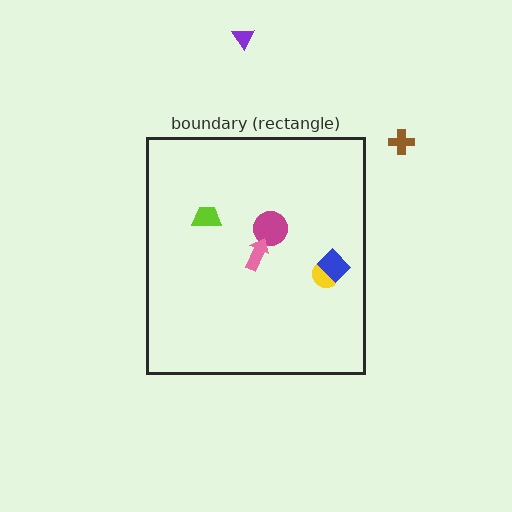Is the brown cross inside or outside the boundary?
Outside.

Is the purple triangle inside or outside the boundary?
Outside.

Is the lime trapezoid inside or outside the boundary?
Inside.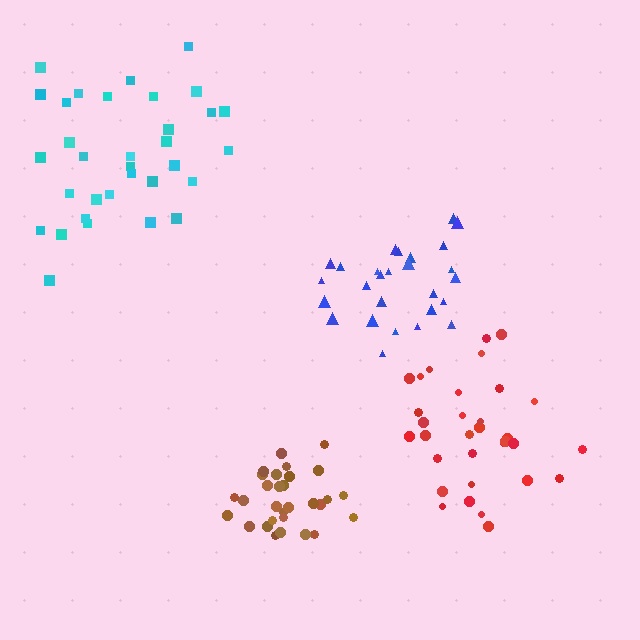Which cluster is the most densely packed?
Brown.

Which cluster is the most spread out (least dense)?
Cyan.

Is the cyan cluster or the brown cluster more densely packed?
Brown.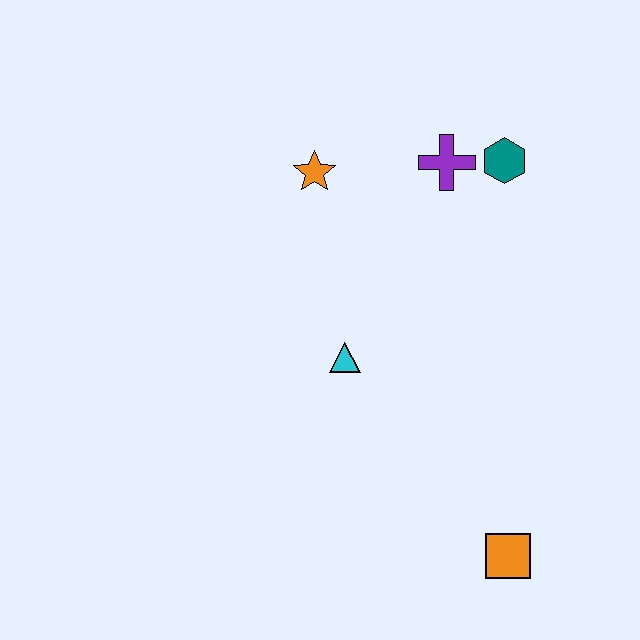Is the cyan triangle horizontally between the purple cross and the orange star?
Yes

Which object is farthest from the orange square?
The orange star is farthest from the orange square.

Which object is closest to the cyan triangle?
The orange star is closest to the cyan triangle.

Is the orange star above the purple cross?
No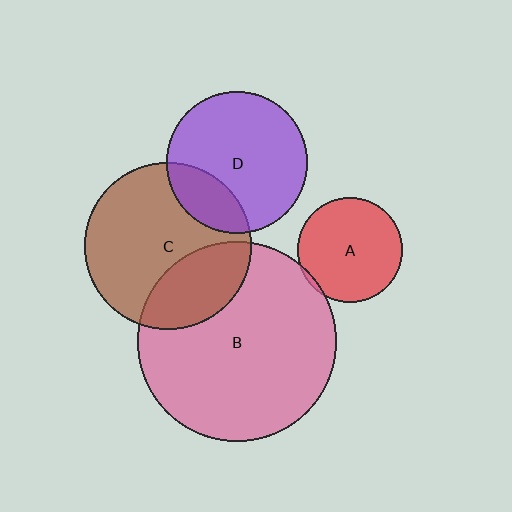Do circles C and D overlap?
Yes.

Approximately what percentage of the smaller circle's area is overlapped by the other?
Approximately 20%.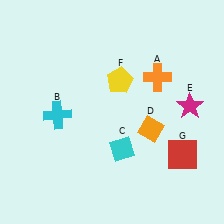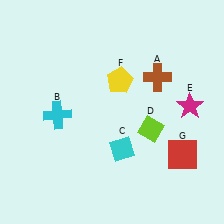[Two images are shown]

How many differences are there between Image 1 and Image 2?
There are 2 differences between the two images.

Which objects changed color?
A changed from orange to brown. D changed from orange to lime.